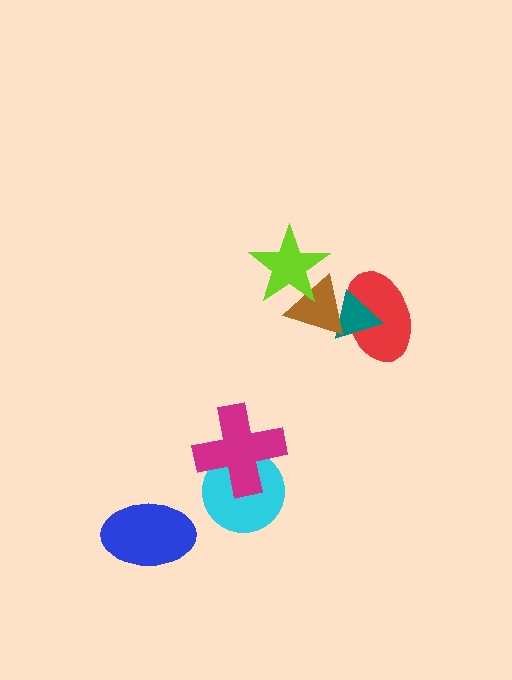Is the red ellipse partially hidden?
Yes, it is partially covered by another shape.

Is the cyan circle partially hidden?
Yes, it is partially covered by another shape.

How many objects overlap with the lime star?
1 object overlaps with the lime star.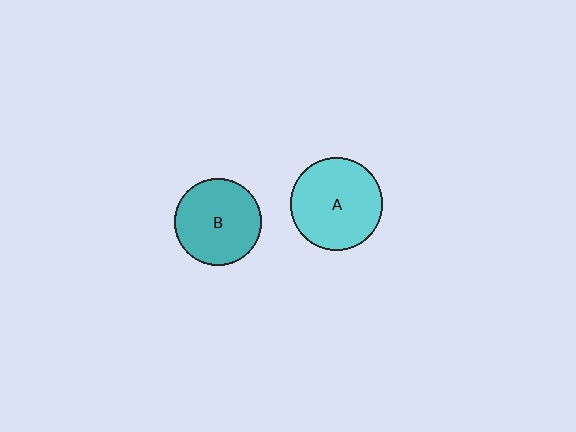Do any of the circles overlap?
No, none of the circles overlap.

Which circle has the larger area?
Circle A (cyan).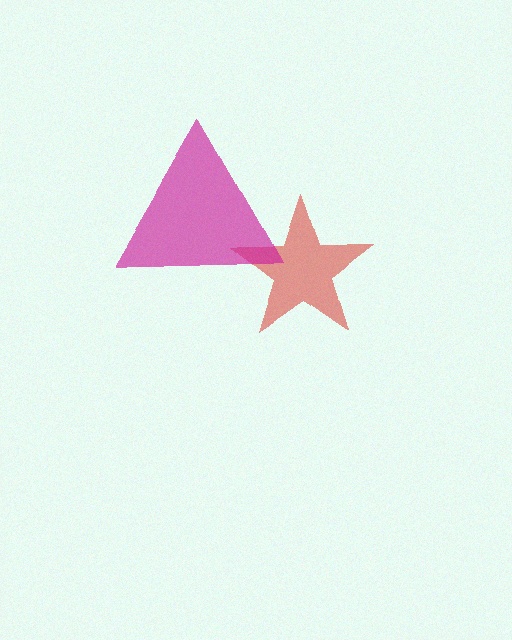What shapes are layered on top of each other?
The layered shapes are: a red star, a magenta triangle.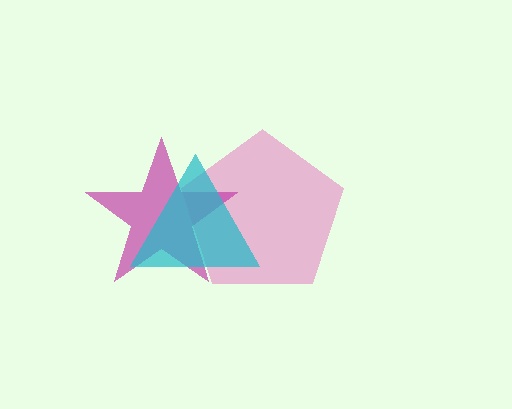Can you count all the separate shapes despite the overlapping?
Yes, there are 3 separate shapes.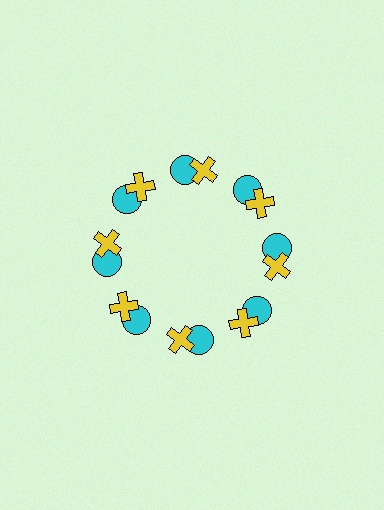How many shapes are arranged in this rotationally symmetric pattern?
There are 16 shapes, arranged in 8 groups of 2.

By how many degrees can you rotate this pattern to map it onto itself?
The pattern maps onto itself every 45 degrees of rotation.